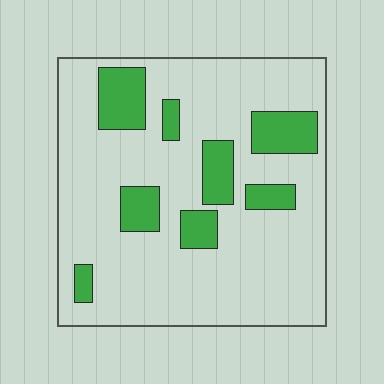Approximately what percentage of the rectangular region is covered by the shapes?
Approximately 20%.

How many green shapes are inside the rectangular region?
8.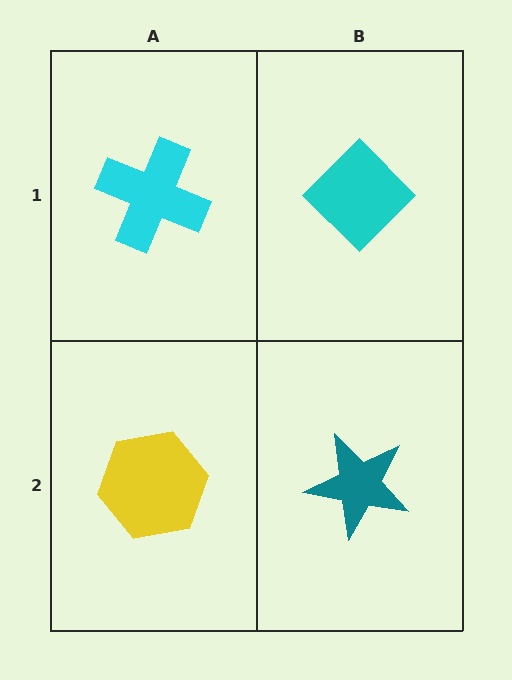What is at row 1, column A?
A cyan cross.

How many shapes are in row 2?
2 shapes.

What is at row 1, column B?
A cyan diamond.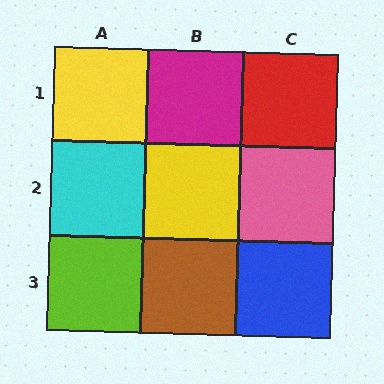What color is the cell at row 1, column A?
Yellow.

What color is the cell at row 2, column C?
Pink.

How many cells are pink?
1 cell is pink.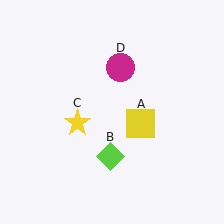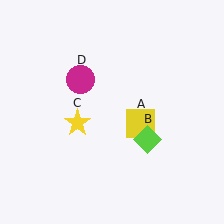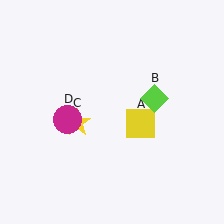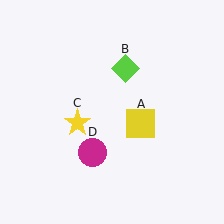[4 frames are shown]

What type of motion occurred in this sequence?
The lime diamond (object B), magenta circle (object D) rotated counterclockwise around the center of the scene.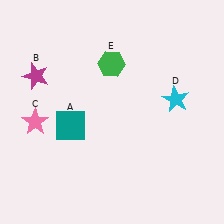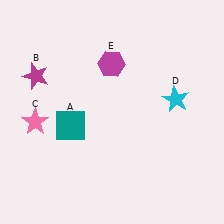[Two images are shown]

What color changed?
The hexagon (E) changed from green in Image 1 to magenta in Image 2.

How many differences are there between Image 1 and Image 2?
There is 1 difference between the two images.